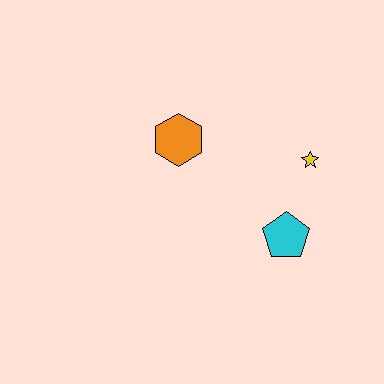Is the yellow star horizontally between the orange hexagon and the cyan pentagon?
No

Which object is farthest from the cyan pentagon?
The orange hexagon is farthest from the cyan pentagon.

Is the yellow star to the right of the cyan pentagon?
Yes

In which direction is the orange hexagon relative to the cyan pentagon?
The orange hexagon is to the left of the cyan pentagon.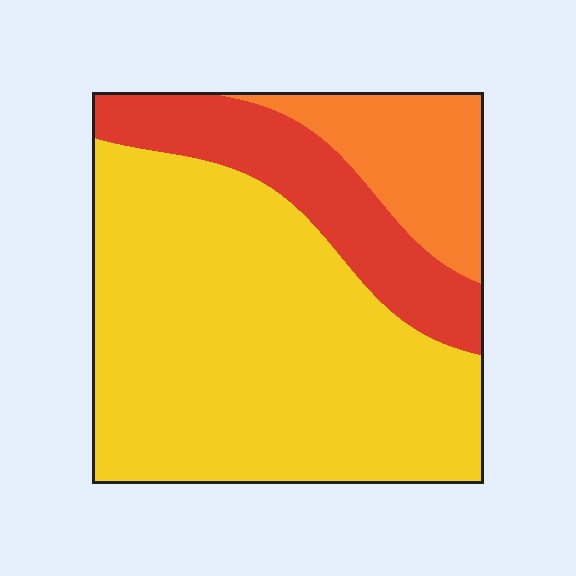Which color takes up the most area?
Yellow, at roughly 65%.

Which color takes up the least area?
Orange, at roughly 15%.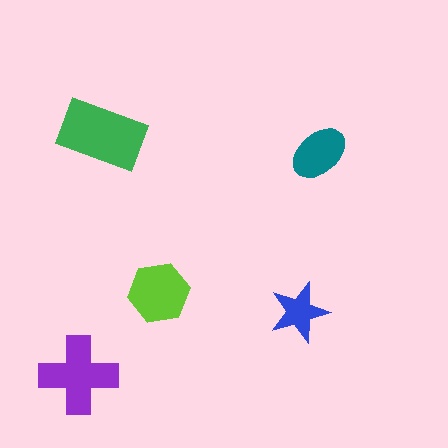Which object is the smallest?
The blue star.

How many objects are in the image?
There are 5 objects in the image.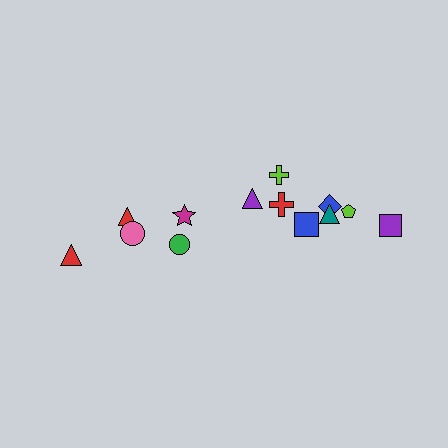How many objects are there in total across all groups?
There are 13 objects.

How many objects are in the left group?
There are 5 objects.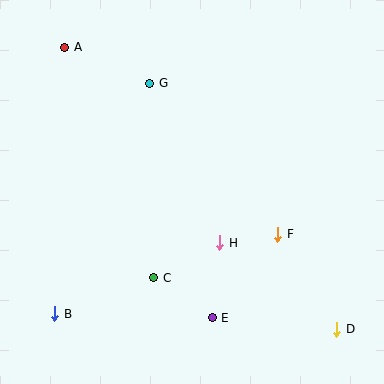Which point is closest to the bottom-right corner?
Point D is closest to the bottom-right corner.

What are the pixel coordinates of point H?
Point H is at (220, 243).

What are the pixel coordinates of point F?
Point F is at (278, 234).